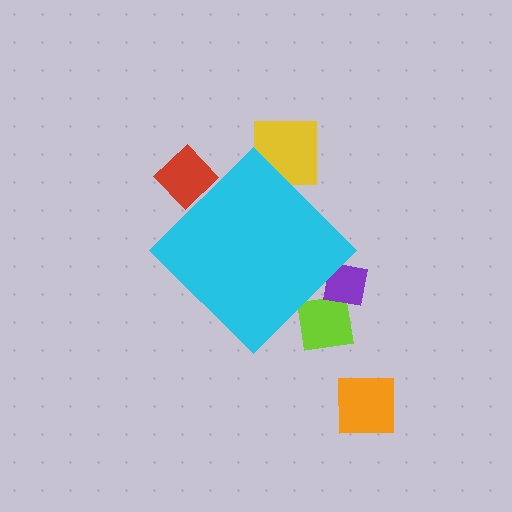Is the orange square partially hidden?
No, the orange square is fully visible.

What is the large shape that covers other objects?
A cyan diamond.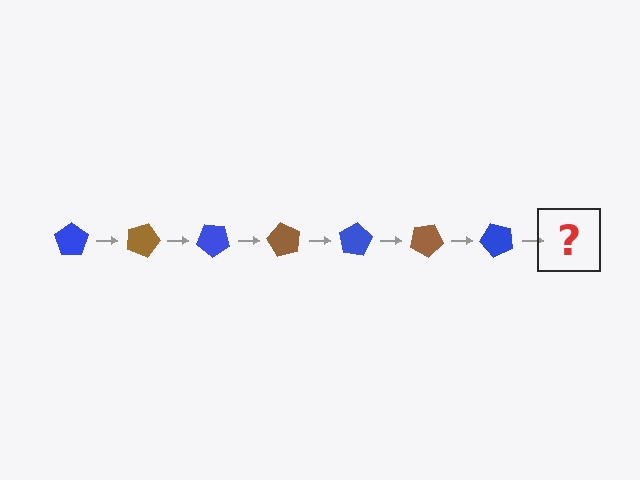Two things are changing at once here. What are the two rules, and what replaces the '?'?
The two rules are that it rotates 20 degrees each step and the color cycles through blue and brown. The '?' should be a brown pentagon, rotated 140 degrees from the start.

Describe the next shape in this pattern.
It should be a brown pentagon, rotated 140 degrees from the start.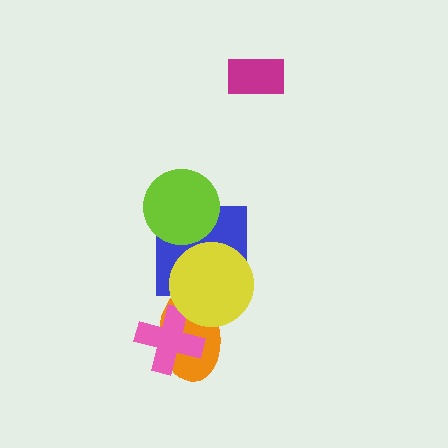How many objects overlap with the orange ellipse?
2 objects overlap with the orange ellipse.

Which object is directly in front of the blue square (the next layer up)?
The yellow circle is directly in front of the blue square.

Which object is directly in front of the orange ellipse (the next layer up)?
The pink cross is directly in front of the orange ellipse.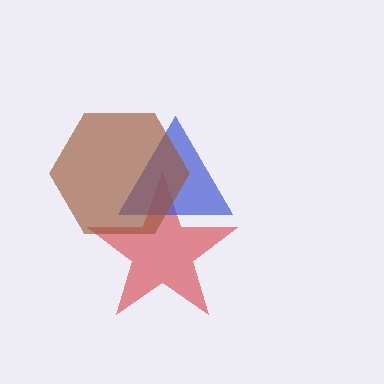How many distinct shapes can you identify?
There are 3 distinct shapes: a red star, a blue triangle, a brown hexagon.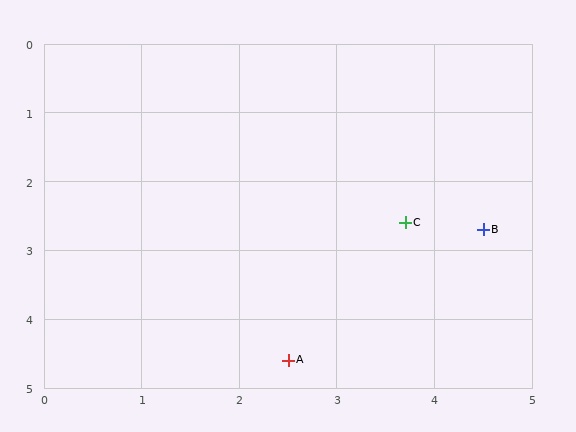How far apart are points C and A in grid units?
Points C and A are about 2.3 grid units apart.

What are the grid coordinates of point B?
Point B is at approximately (4.5, 2.7).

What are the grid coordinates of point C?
Point C is at approximately (3.7, 2.6).